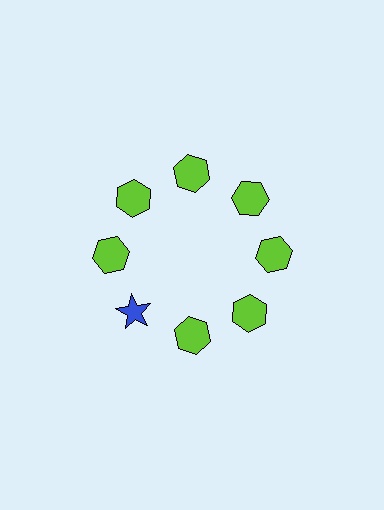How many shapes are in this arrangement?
There are 8 shapes arranged in a ring pattern.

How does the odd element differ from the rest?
It differs in both color (blue instead of lime) and shape (star instead of hexagon).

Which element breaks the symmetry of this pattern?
The blue star at roughly the 8 o'clock position breaks the symmetry. All other shapes are lime hexagons.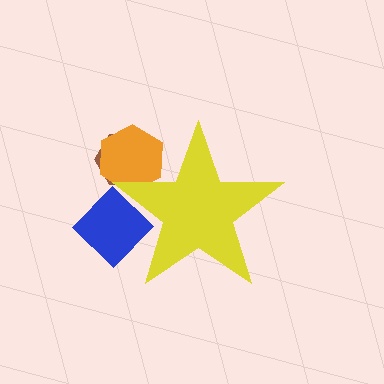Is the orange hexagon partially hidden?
Yes, the orange hexagon is partially hidden behind the yellow star.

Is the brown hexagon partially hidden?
Yes, the brown hexagon is partially hidden behind the yellow star.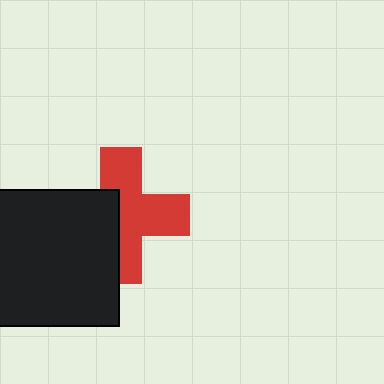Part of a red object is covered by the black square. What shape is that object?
It is a cross.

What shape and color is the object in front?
The object in front is a black square.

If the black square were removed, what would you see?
You would see the complete red cross.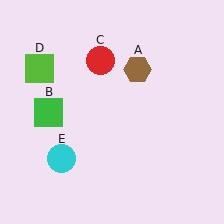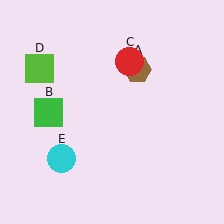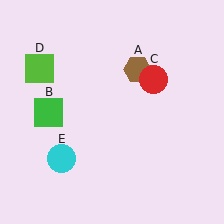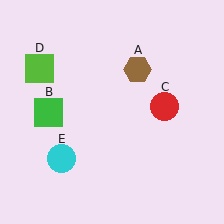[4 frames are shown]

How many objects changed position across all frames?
1 object changed position: red circle (object C).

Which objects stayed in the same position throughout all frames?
Brown hexagon (object A) and green square (object B) and lime square (object D) and cyan circle (object E) remained stationary.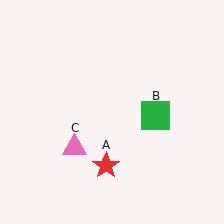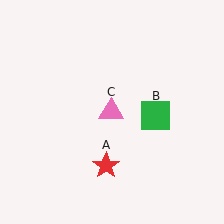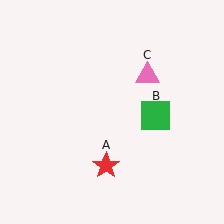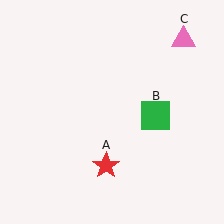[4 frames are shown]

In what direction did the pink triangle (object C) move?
The pink triangle (object C) moved up and to the right.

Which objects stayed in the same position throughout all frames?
Red star (object A) and green square (object B) remained stationary.